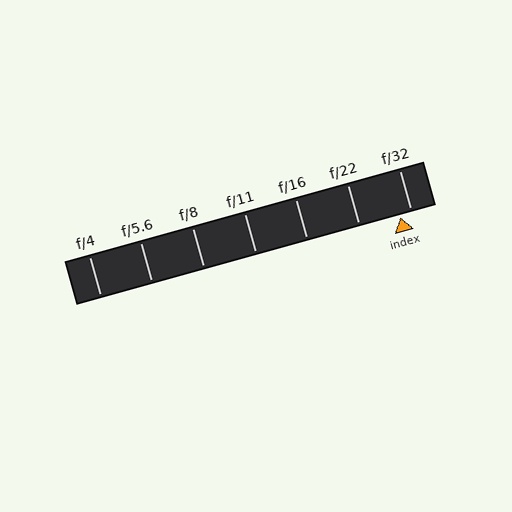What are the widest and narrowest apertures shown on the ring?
The widest aperture shown is f/4 and the narrowest is f/32.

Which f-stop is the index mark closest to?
The index mark is closest to f/32.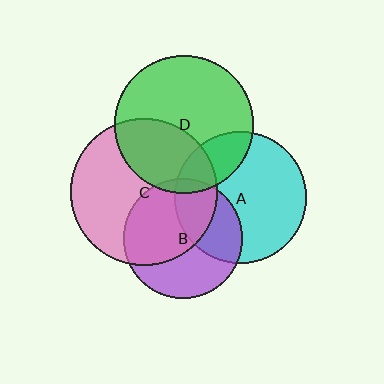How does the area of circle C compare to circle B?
Approximately 1.5 times.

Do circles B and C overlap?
Yes.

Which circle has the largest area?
Circle C (pink).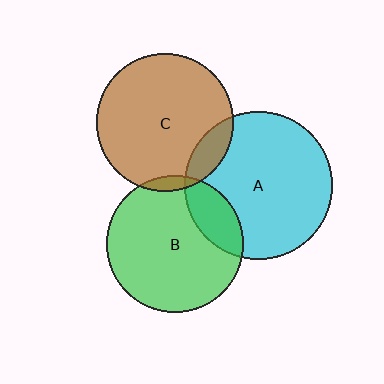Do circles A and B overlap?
Yes.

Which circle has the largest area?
Circle A (cyan).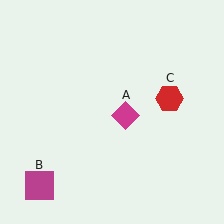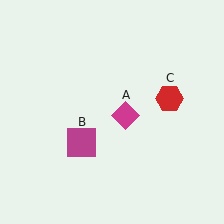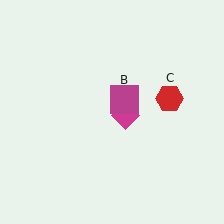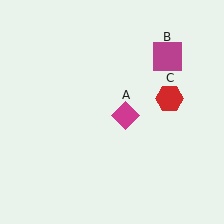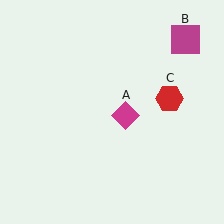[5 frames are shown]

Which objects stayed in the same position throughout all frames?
Magenta diamond (object A) and red hexagon (object C) remained stationary.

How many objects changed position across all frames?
1 object changed position: magenta square (object B).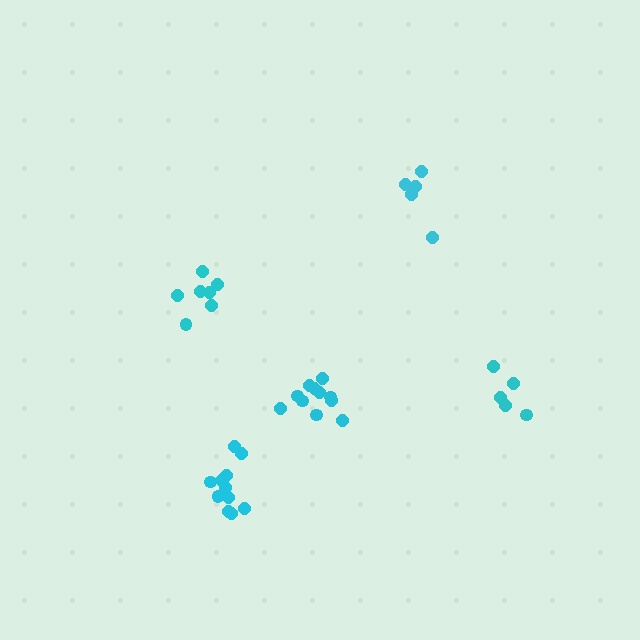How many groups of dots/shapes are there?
There are 5 groups.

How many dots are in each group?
Group 1: 5 dots, Group 2: 7 dots, Group 3: 11 dots, Group 4: 5 dots, Group 5: 11 dots (39 total).